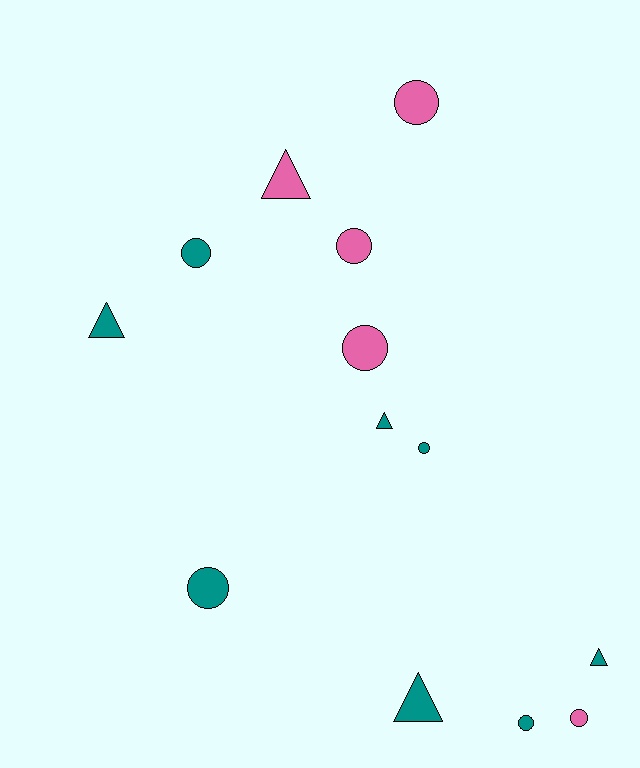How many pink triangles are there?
There is 1 pink triangle.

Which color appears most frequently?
Teal, with 8 objects.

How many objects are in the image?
There are 13 objects.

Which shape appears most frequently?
Circle, with 8 objects.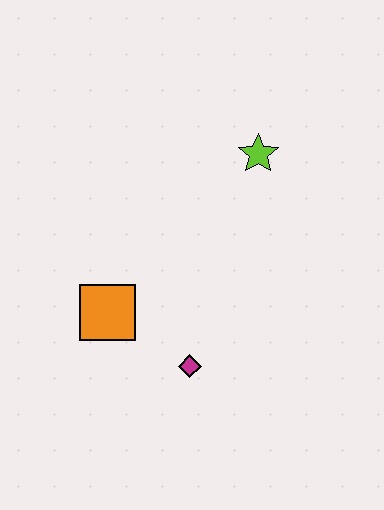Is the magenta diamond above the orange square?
No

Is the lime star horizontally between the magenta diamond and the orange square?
No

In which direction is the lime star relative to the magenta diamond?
The lime star is above the magenta diamond.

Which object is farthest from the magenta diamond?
The lime star is farthest from the magenta diamond.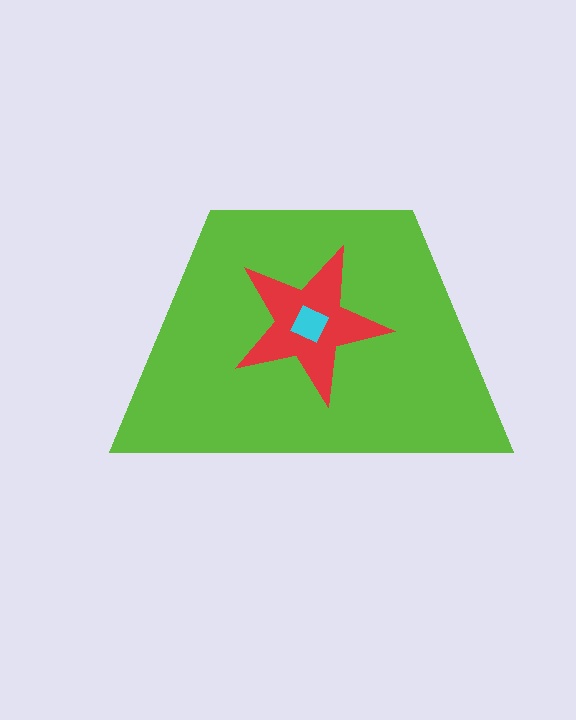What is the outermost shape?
The lime trapezoid.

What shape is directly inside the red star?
The cyan diamond.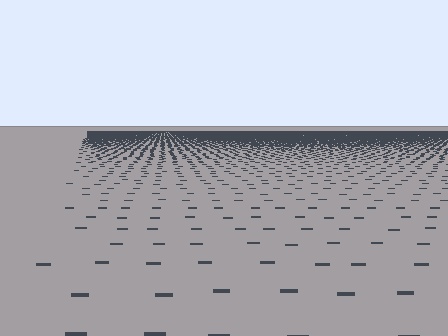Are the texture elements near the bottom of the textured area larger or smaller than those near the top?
Larger. Near the bottom, elements are closer to the viewer and appear at a bigger on-screen size.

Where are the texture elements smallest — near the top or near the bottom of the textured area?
Near the top.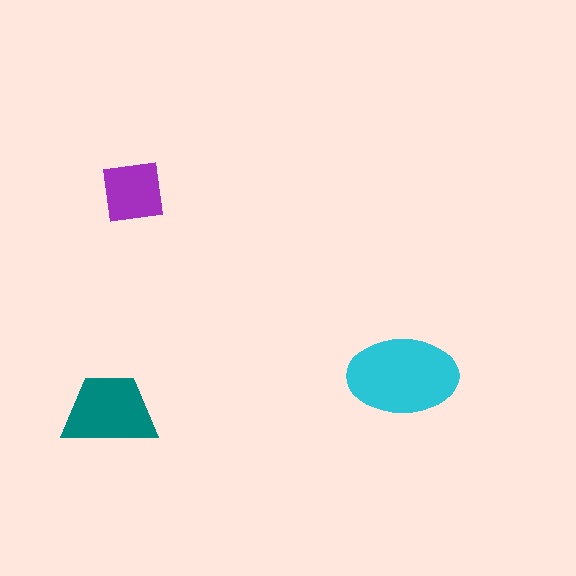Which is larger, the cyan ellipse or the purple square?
The cyan ellipse.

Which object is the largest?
The cyan ellipse.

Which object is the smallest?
The purple square.